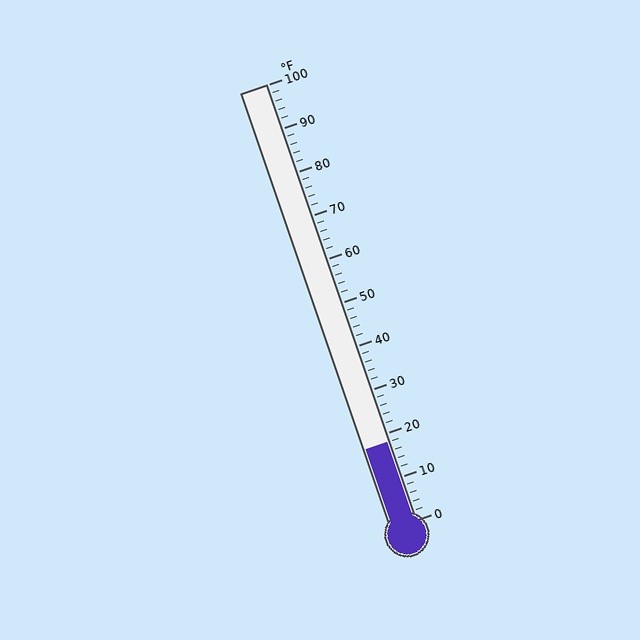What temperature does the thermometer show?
The thermometer shows approximately 18°F.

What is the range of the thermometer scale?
The thermometer scale ranges from 0°F to 100°F.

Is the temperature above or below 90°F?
The temperature is below 90°F.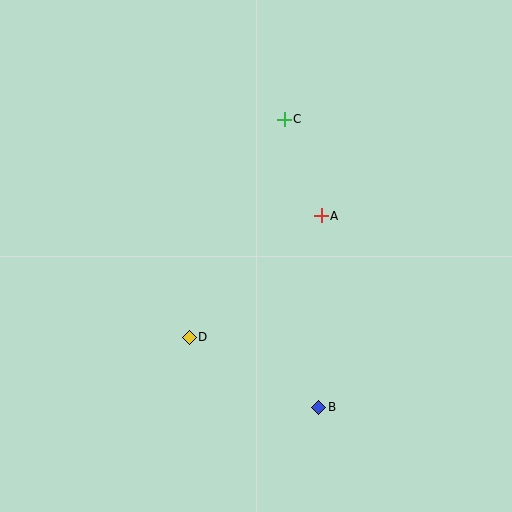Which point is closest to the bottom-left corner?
Point D is closest to the bottom-left corner.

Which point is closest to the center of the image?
Point A at (321, 216) is closest to the center.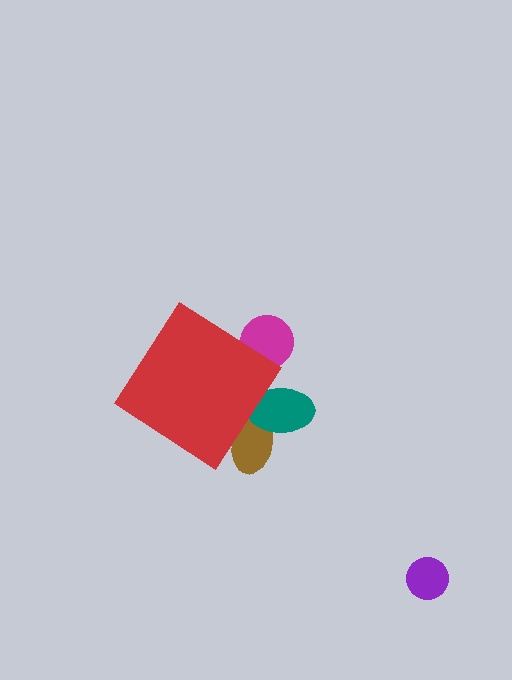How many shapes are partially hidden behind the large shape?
3 shapes are partially hidden.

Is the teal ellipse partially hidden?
Yes, the teal ellipse is partially hidden behind the red diamond.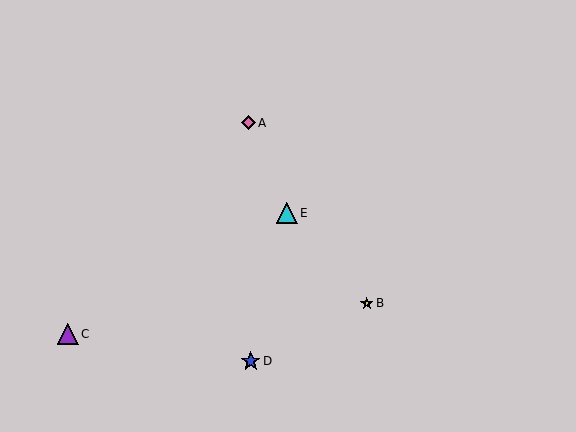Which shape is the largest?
The cyan triangle (labeled E) is the largest.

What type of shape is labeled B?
Shape B is a yellow star.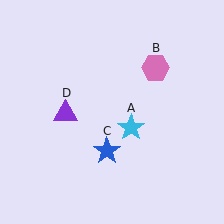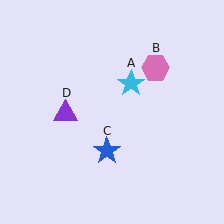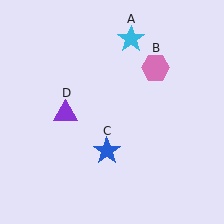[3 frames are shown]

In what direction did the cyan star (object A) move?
The cyan star (object A) moved up.